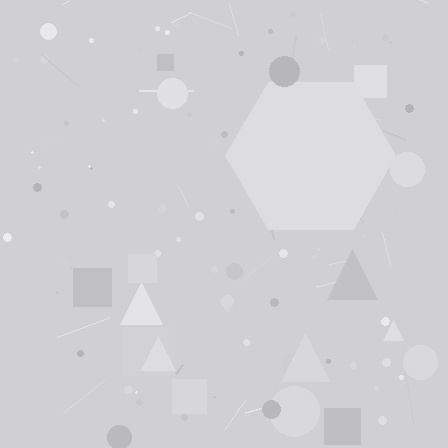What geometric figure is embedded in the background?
A hexagon is embedded in the background.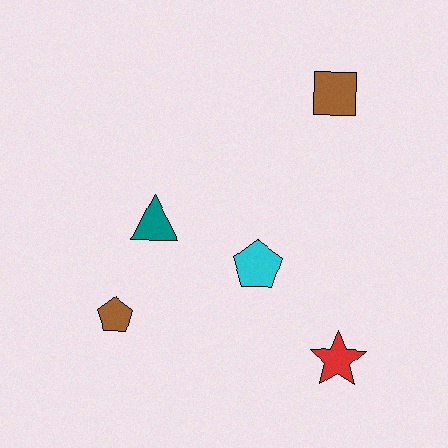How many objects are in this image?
There are 5 objects.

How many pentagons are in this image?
There are 2 pentagons.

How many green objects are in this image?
There are no green objects.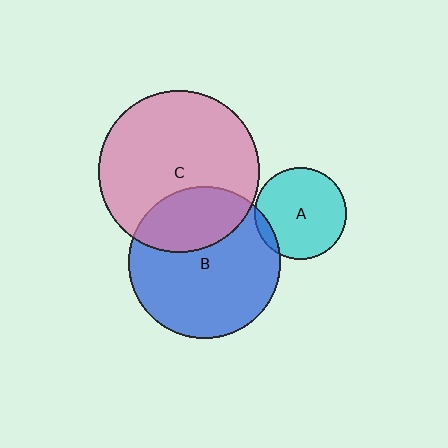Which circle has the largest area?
Circle C (pink).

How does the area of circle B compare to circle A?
Approximately 2.8 times.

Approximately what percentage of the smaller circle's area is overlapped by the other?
Approximately 30%.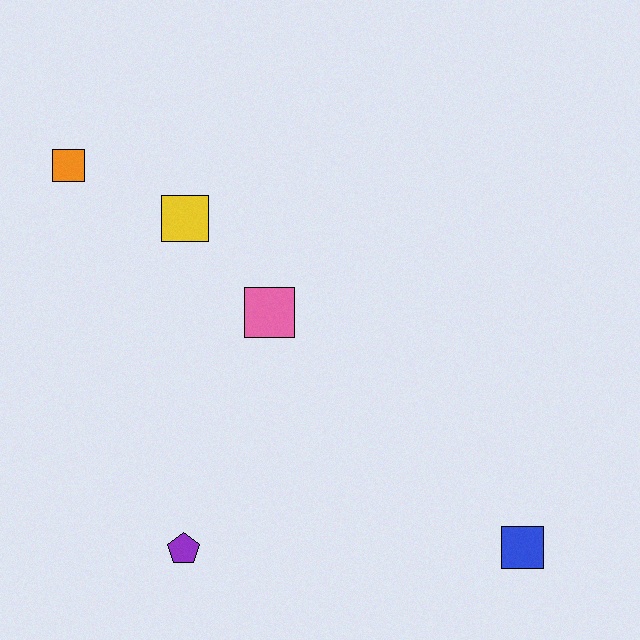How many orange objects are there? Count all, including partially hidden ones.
There is 1 orange object.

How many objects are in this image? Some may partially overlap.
There are 5 objects.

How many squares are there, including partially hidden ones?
There are 4 squares.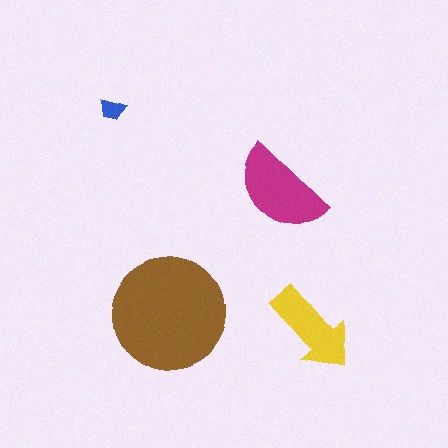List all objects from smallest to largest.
The blue trapezoid, the yellow arrow, the magenta semicircle, the brown circle.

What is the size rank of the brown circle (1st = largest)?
1st.